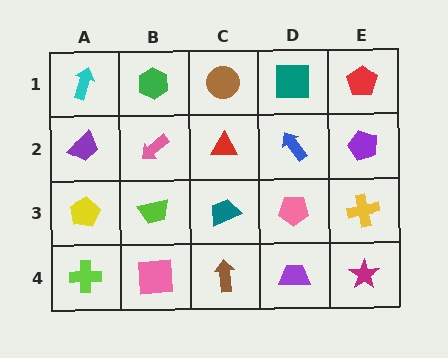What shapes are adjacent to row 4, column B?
A lime trapezoid (row 3, column B), a lime cross (row 4, column A), a brown arrow (row 4, column C).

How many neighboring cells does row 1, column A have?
2.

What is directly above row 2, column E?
A red pentagon.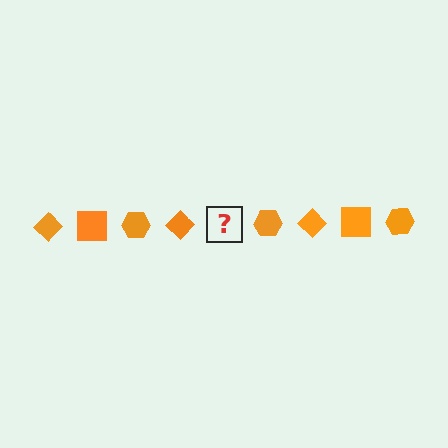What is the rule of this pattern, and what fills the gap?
The rule is that the pattern cycles through diamond, square, hexagon shapes in orange. The gap should be filled with an orange square.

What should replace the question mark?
The question mark should be replaced with an orange square.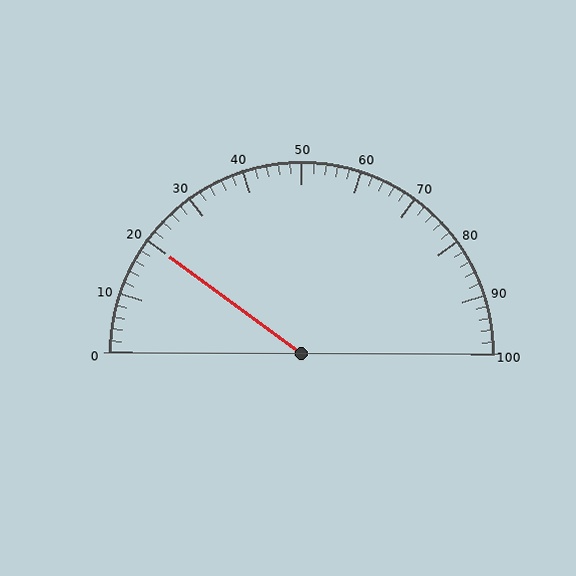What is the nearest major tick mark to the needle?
The nearest major tick mark is 20.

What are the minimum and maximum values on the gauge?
The gauge ranges from 0 to 100.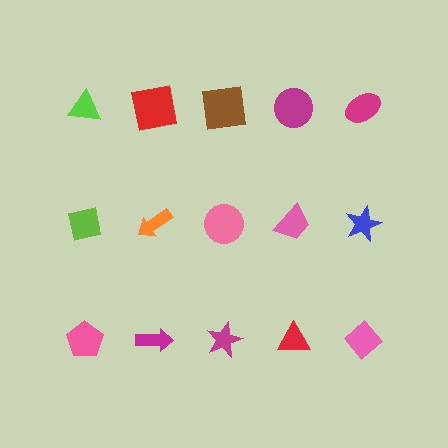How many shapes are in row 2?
5 shapes.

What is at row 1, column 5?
A magenta ellipse.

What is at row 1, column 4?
A magenta circle.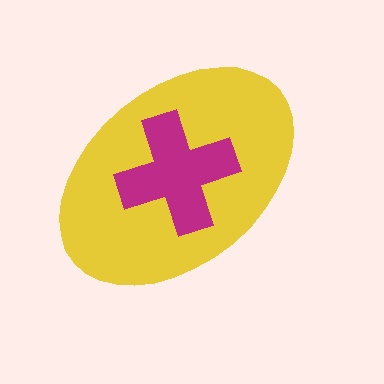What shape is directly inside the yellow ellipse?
The magenta cross.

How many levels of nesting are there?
2.